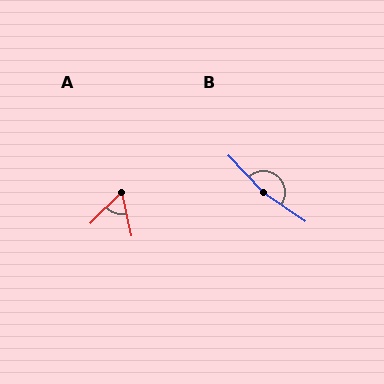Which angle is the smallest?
A, at approximately 57 degrees.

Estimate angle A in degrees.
Approximately 57 degrees.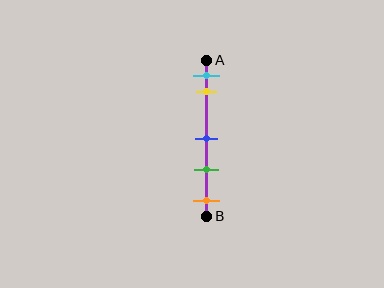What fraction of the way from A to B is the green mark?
The green mark is approximately 70% (0.7) of the way from A to B.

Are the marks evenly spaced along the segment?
No, the marks are not evenly spaced.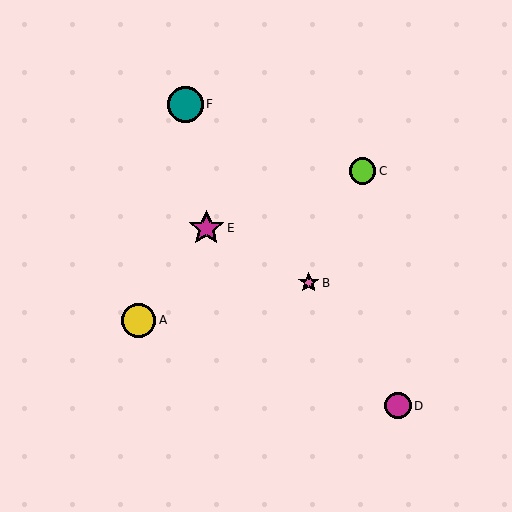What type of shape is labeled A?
Shape A is a yellow circle.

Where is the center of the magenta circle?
The center of the magenta circle is at (398, 406).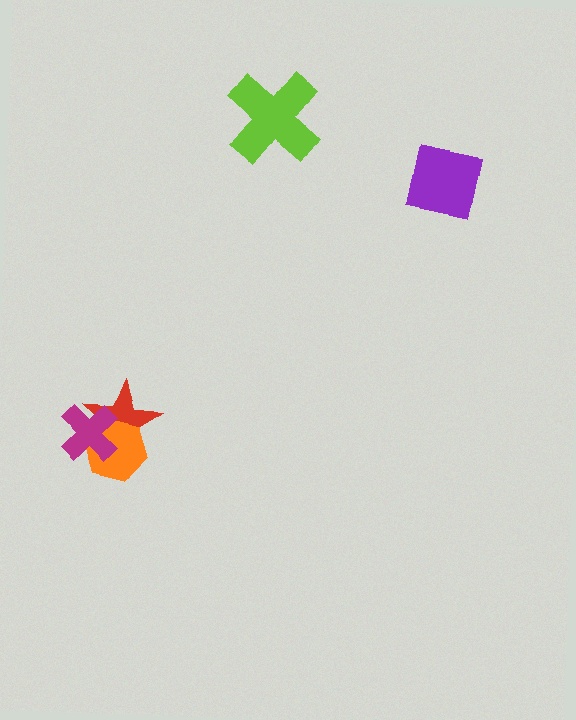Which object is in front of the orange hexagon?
The magenta cross is in front of the orange hexagon.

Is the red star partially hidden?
Yes, it is partially covered by another shape.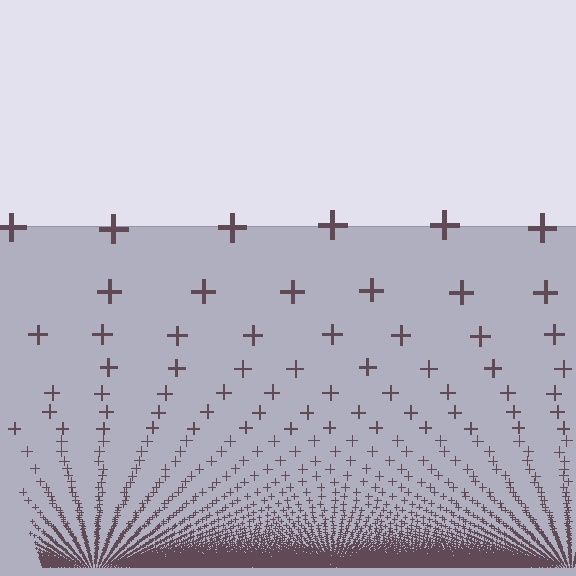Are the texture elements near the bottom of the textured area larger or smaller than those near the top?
Smaller. The gradient is inverted — elements near the bottom are smaller and denser.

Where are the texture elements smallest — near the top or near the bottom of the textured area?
Near the bottom.